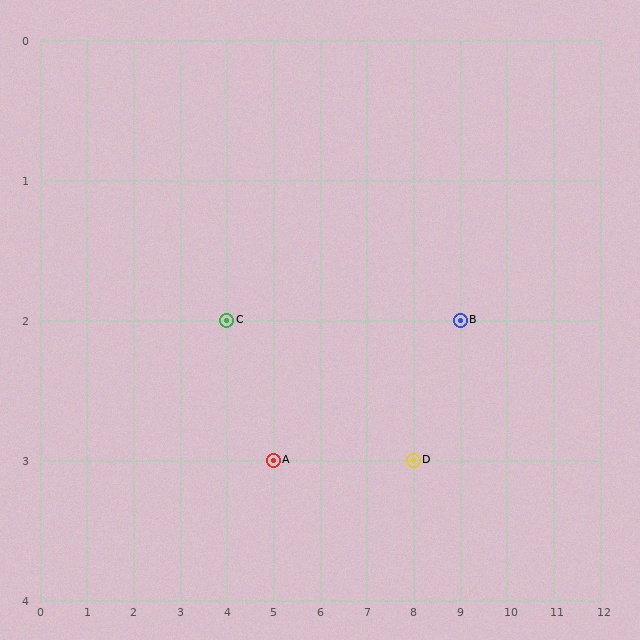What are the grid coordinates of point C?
Point C is at grid coordinates (4, 2).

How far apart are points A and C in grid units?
Points A and C are 1 column and 1 row apart (about 1.4 grid units diagonally).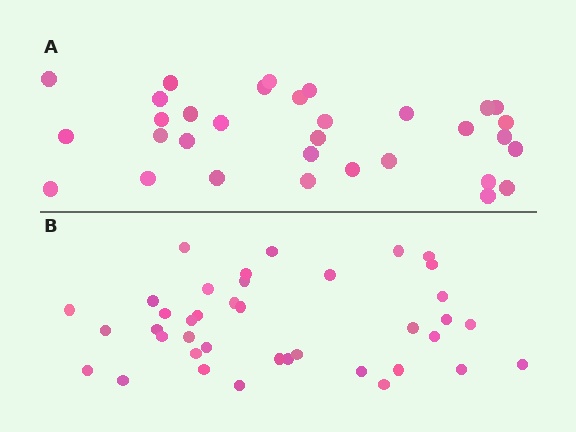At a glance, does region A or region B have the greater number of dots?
Region B (the bottom region) has more dots.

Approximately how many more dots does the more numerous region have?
Region B has roughly 8 or so more dots than region A.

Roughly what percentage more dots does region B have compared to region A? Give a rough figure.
About 20% more.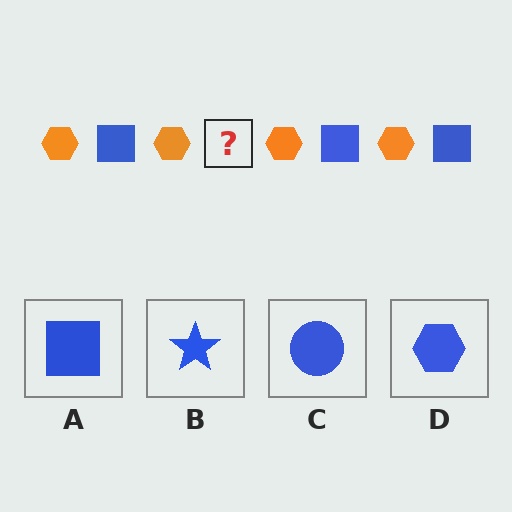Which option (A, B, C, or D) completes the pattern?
A.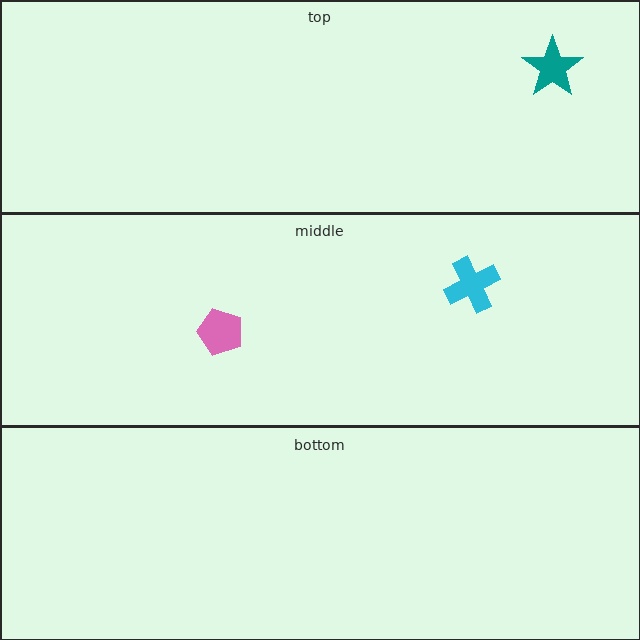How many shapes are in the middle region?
2.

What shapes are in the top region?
The teal star.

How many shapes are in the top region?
1.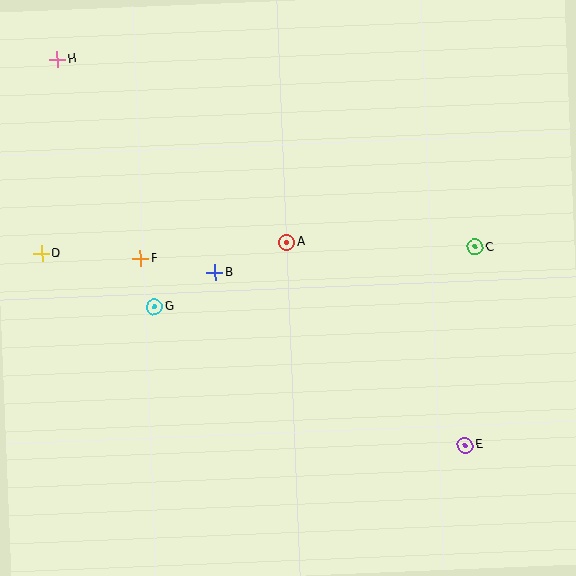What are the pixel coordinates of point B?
Point B is at (215, 273).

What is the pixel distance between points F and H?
The distance between F and H is 216 pixels.